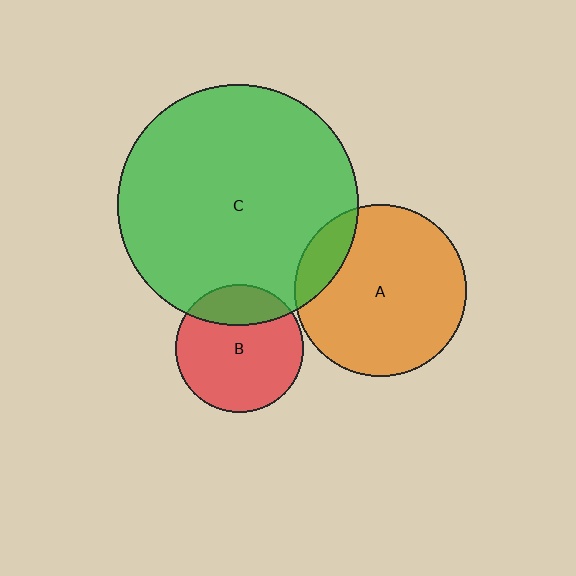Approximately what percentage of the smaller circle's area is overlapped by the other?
Approximately 15%.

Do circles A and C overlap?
Yes.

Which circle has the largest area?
Circle C (green).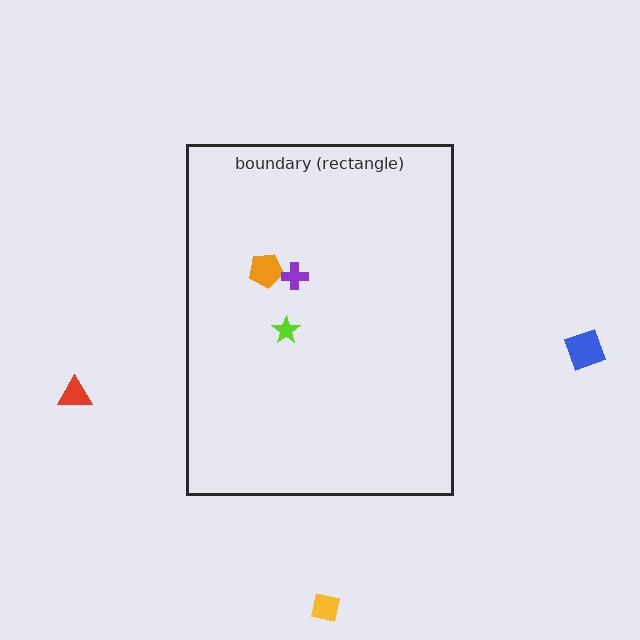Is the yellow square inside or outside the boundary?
Outside.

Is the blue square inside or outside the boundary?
Outside.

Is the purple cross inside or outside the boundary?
Inside.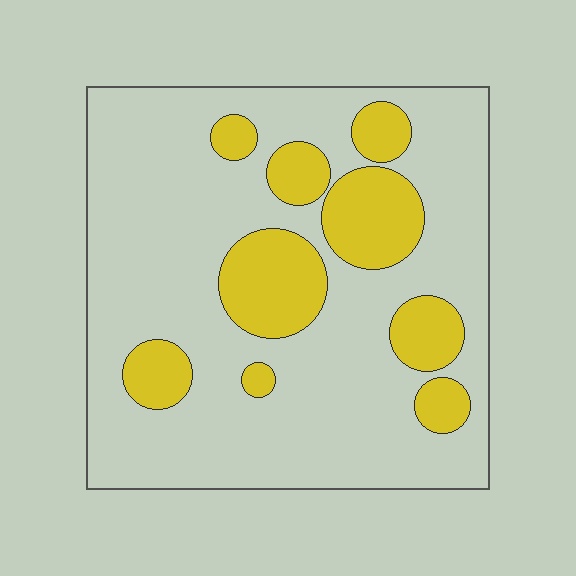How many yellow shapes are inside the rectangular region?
9.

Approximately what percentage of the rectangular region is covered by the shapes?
Approximately 25%.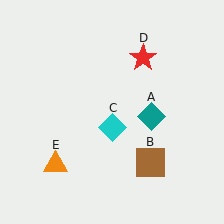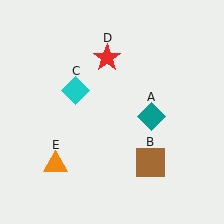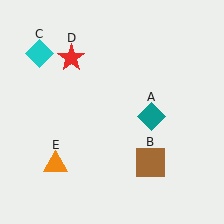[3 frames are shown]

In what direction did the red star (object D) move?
The red star (object D) moved left.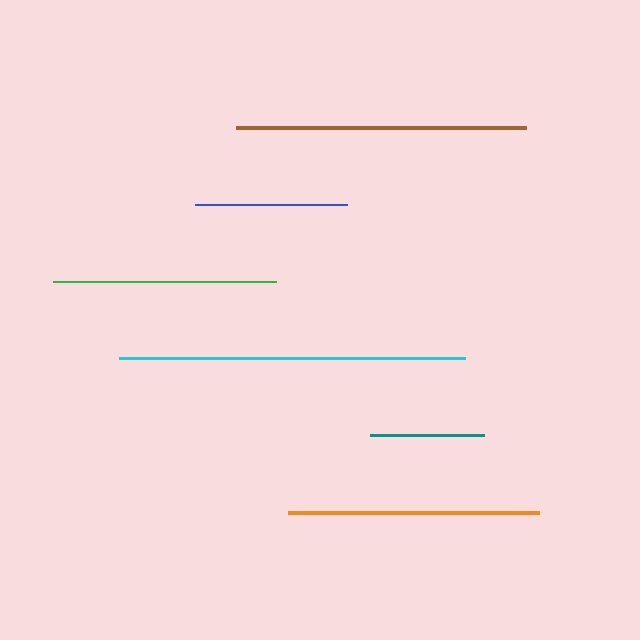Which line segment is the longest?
The cyan line is the longest at approximately 346 pixels.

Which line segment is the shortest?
The teal line is the shortest at approximately 113 pixels.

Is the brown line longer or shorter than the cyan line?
The cyan line is longer than the brown line.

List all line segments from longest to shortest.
From longest to shortest: cyan, brown, orange, green, blue, teal.